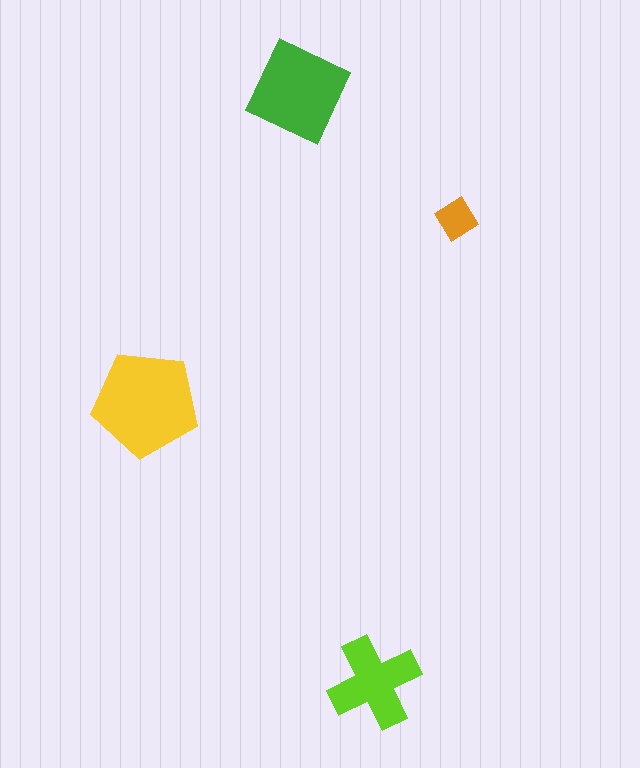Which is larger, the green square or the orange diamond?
The green square.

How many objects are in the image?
There are 4 objects in the image.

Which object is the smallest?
The orange diamond.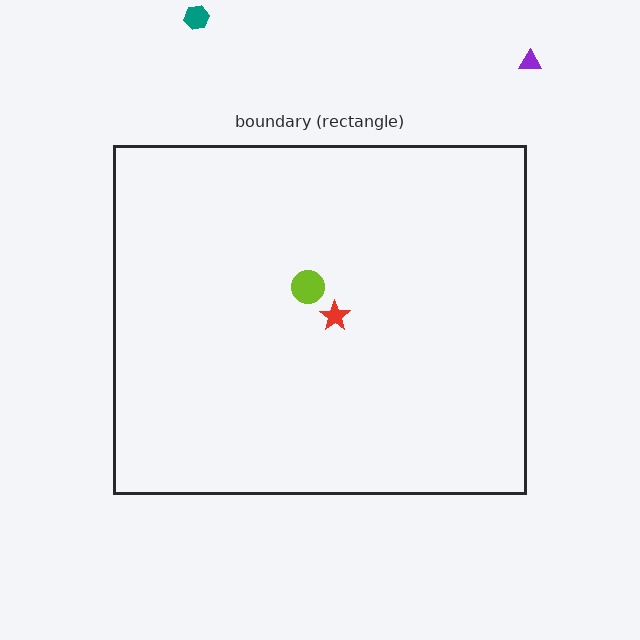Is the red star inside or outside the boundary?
Inside.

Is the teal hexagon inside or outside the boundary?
Outside.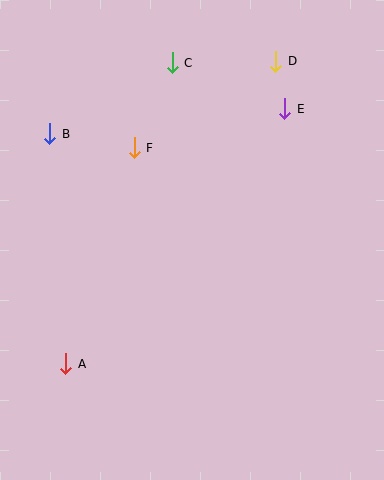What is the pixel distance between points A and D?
The distance between A and D is 368 pixels.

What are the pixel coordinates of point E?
Point E is at (285, 109).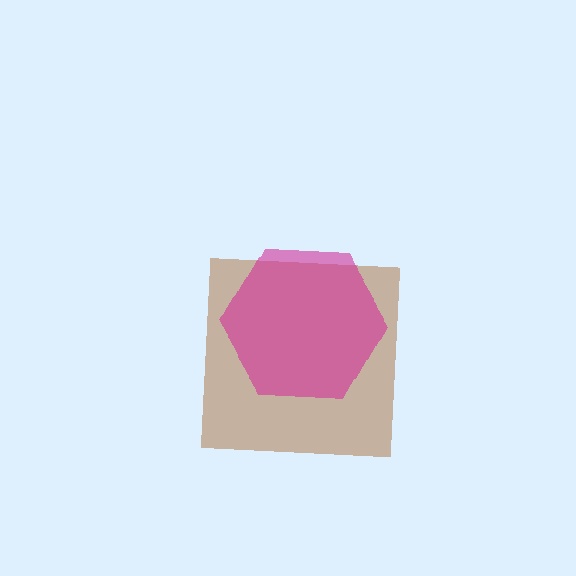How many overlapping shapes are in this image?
There are 2 overlapping shapes in the image.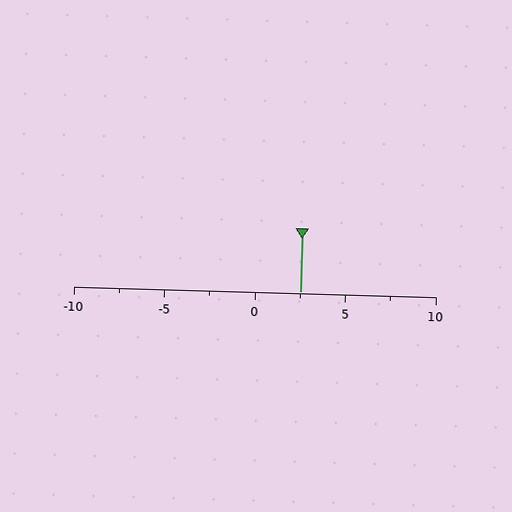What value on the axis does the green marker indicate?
The marker indicates approximately 2.5.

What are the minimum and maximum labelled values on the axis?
The axis runs from -10 to 10.